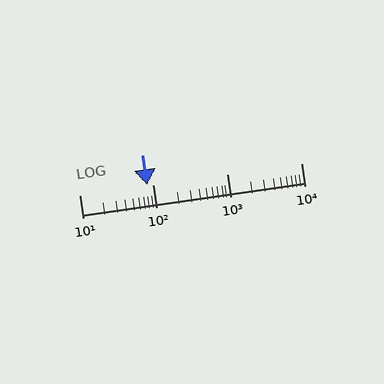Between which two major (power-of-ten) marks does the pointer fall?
The pointer is between 10 and 100.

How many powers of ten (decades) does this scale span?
The scale spans 3 decades, from 10 to 10000.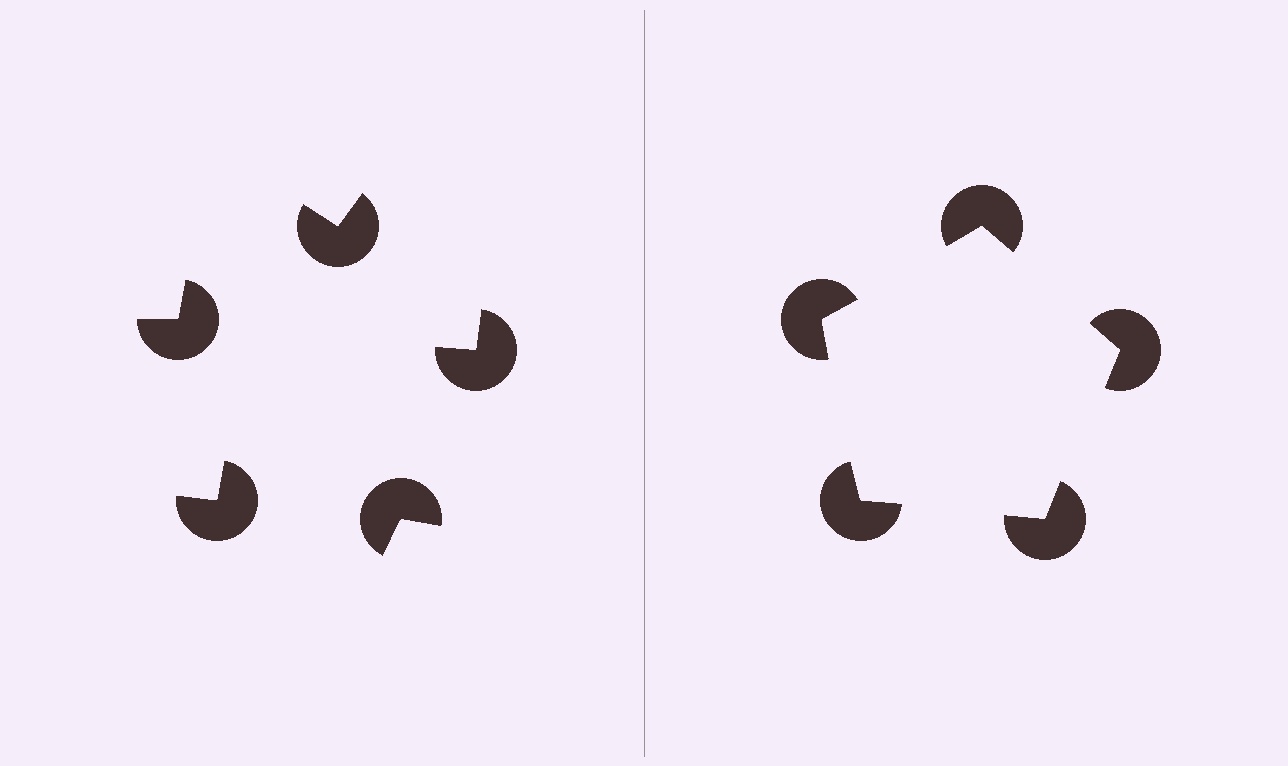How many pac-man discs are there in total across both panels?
10 — 5 on each side.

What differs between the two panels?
The pac-man discs are positioned identically on both sides; only the wedge orientations differ. On the right they align to a pentagon; on the left they are misaligned.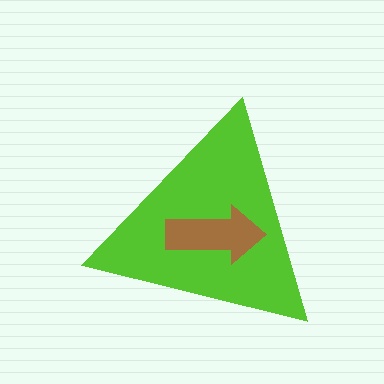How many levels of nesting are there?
2.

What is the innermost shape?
The brown arrow.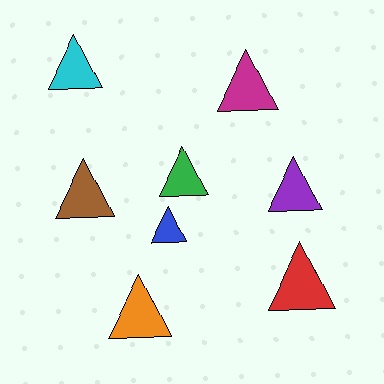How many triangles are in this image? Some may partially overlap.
There are 8 triangles.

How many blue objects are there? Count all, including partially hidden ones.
There is 1 blue object.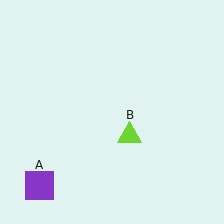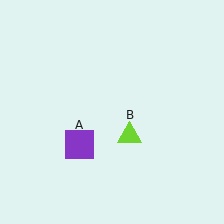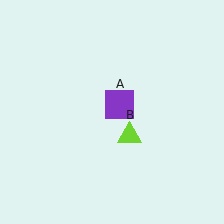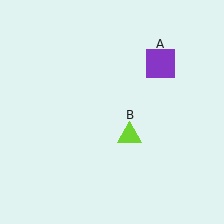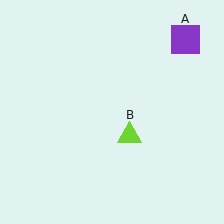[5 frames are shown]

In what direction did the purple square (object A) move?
The purple square (object A) moved up and to the right.